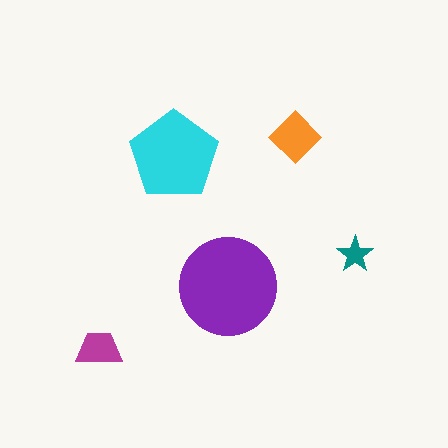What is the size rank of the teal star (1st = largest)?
5th.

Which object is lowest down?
The magenta trapezoid is bottommost.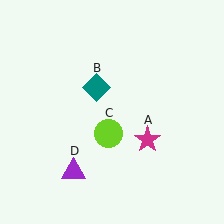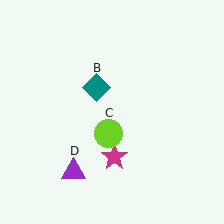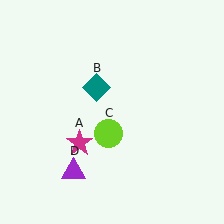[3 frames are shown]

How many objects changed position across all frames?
1 object changed position: magenta star (object A).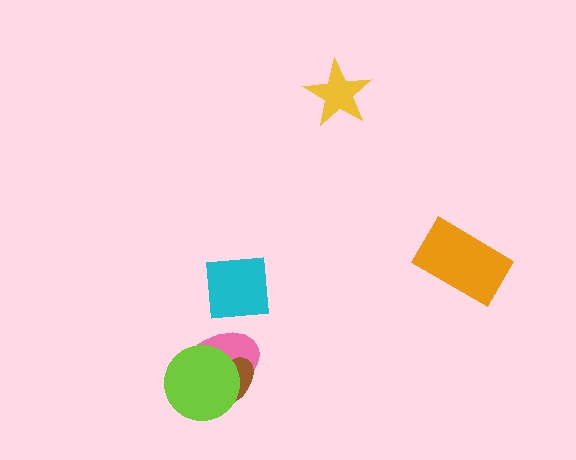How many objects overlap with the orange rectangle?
0 objects overlap with the orange rectangle.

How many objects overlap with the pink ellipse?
2 objects overlap with the pink ellipse.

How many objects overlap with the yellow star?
0 objects overlap with the yellow star.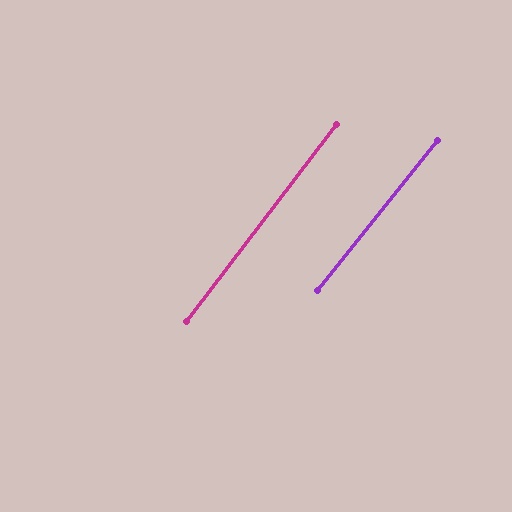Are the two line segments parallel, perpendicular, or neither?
Parallel — their directions differ by only 1.3°.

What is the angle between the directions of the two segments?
Approximately 1 degree.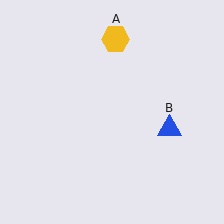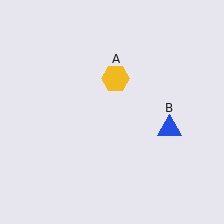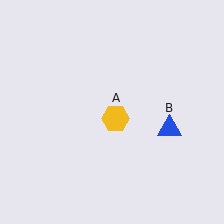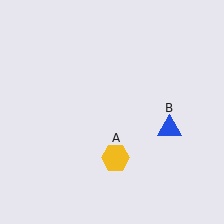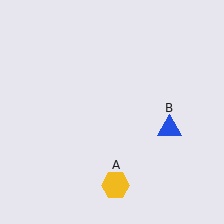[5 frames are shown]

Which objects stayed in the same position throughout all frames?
Blue triangle (object B) remained stationary.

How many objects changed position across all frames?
1 object changed position: yellow hexagon (object A).